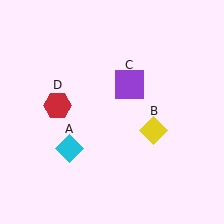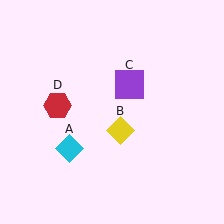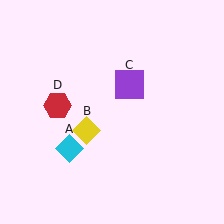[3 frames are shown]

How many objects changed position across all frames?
1 object changed position: yellow diamond (object B).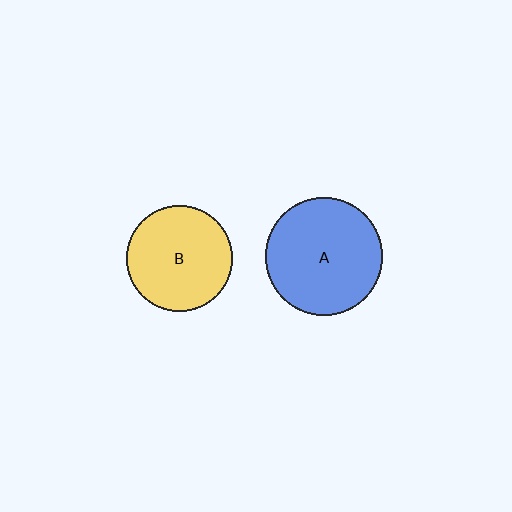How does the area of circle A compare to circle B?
Approximately 1.2 times.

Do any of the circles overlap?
No, none of the circles overlap.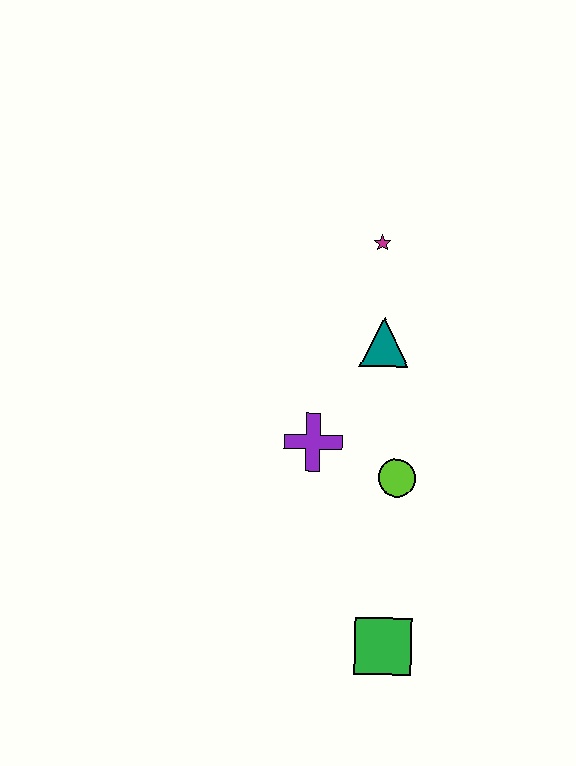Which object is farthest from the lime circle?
The magenta star is farthest from the lime circle.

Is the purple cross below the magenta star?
Yes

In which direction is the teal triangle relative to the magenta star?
The teal triangle is below the magenta star.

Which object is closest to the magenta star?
The teal triangle is closest to the magenta star.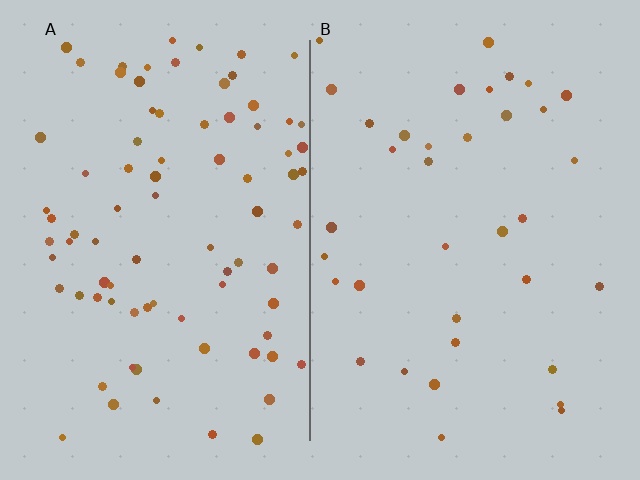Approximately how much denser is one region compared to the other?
Approximately 2.3× — region A over region B.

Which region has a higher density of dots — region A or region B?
A (the left).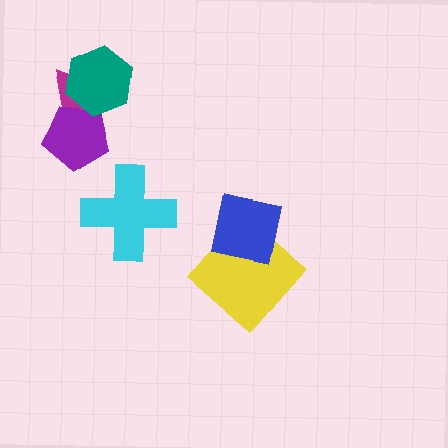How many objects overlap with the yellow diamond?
1 object overlaps with the yellow diamond.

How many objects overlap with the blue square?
1 object overlaps with the blue square.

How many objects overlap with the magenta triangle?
2 objects overlap with the magenta triangle.